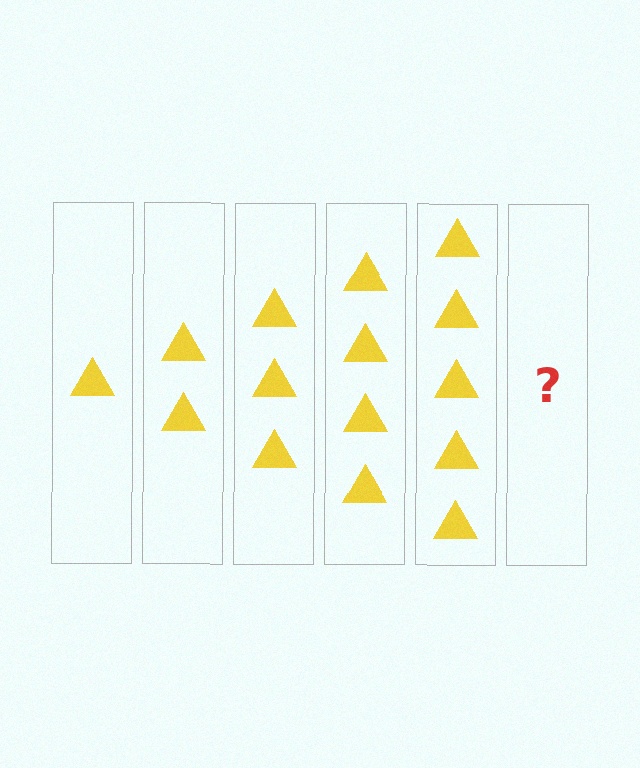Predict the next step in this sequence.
The next step is 6 triangles.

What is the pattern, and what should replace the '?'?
The pattern is that each step adds one more triangle. The '?' should be 6 triangles.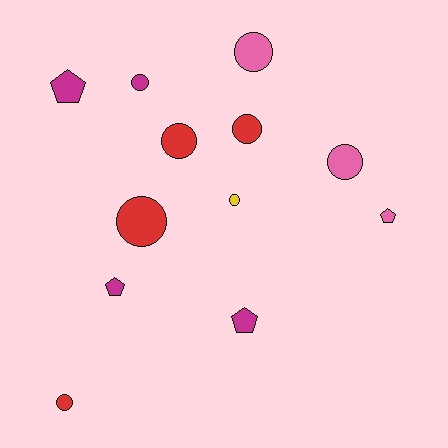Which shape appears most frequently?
Circle, with 8 objects.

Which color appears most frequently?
Red, with 4 objects.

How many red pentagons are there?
There are no red pentagons.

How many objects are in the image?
There are 12 objects.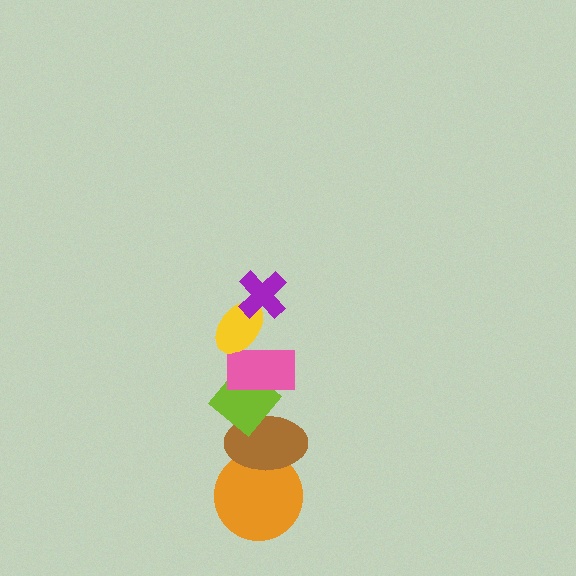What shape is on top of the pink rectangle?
The yellow ellipse is on top of the pink rectangle.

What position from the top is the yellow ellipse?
The yellow ellipse is 2nd from the top.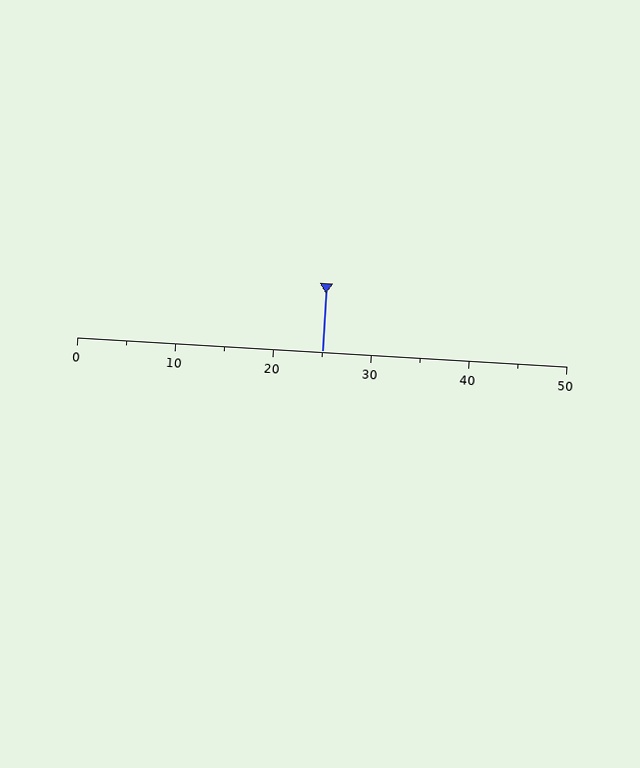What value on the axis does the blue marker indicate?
The marker indicates approximately 25.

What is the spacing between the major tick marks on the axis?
The major ticks are spaced 10 apart.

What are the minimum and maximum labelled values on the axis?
The axis runs from 0 to 50.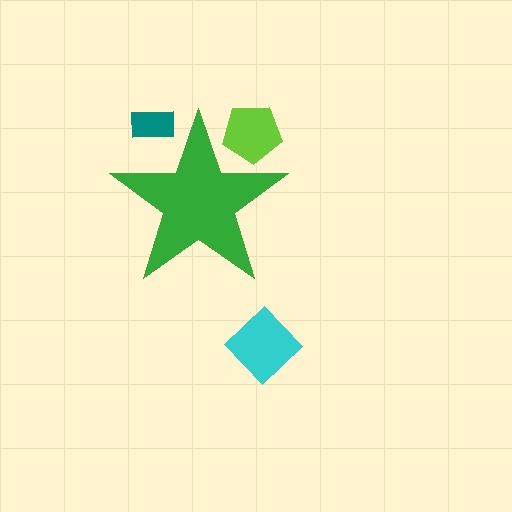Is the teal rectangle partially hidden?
Yes, the teal rectangle is partially hidden behind the green star.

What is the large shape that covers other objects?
A green star.